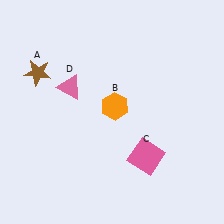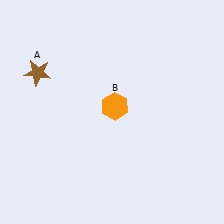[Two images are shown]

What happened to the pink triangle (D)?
The pink triangle (D) was removed in Image 2. It was in the top-left area of Image 1.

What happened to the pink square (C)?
The pink square (C) was removed in Image 2. It was in the bottom-right area of Image 1.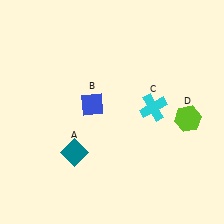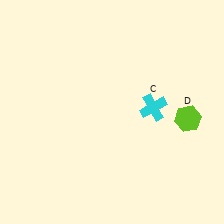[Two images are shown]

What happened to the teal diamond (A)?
The teal diamond (A) was removed in Image 2. It was in the bottom-left area of Image 1.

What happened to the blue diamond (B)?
The blue diamond (B) was removed in Image 2. It was in the top-left area of Image 1.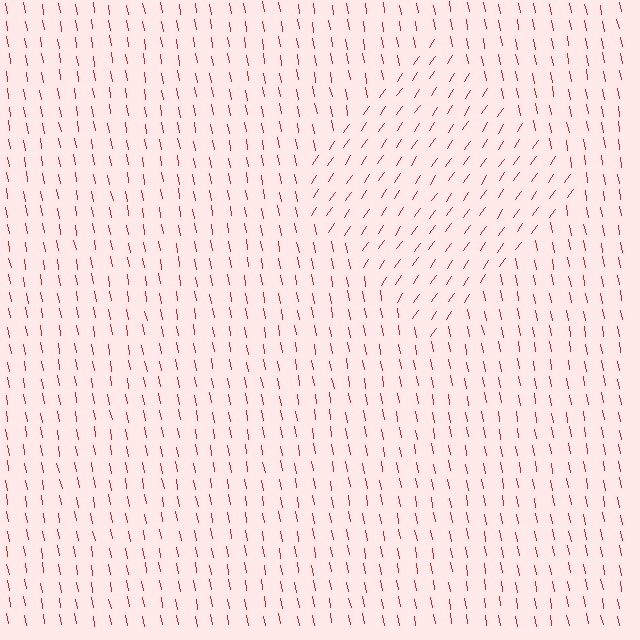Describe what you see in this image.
The image is filled with small red line segments. A diamond region in the image has lines oriented differently from the surrounding lines, creating a visible texture boundary.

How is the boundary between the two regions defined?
The boundary is defined purely by a change in line orientation (approximately 45 degrees difference). All lines are the same color and thickness.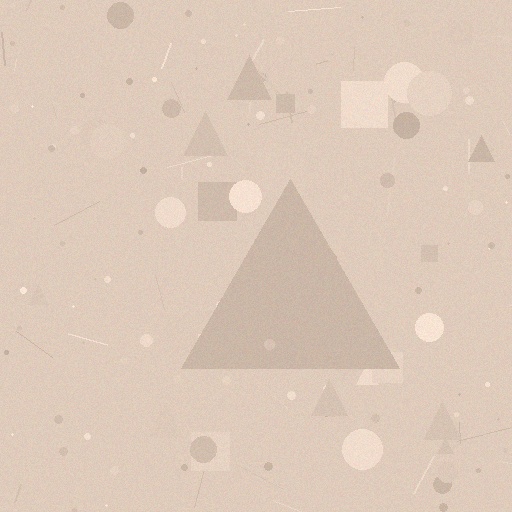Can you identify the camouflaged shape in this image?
The camouflaged shape is a triangle.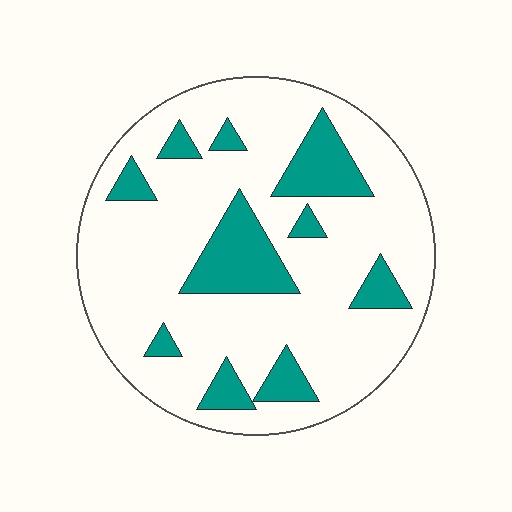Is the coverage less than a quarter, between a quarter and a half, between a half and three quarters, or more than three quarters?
Less than a quarter.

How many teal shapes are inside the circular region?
10.